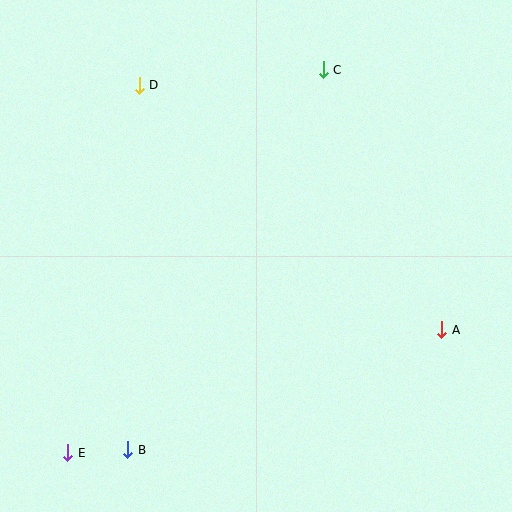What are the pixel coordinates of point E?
Point E is at (68, 453).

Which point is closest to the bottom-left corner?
Point E is closest to the bottom-left corner.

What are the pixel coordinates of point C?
Point C is at (323, 70).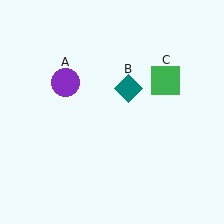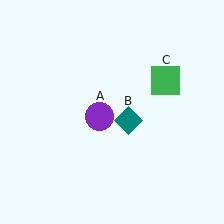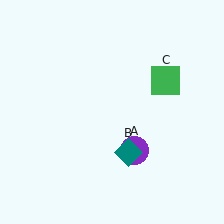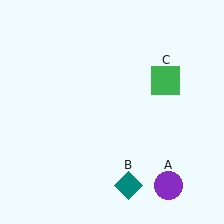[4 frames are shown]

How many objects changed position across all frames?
2 objects changed position: purple circle (object A), teal diamond (object B).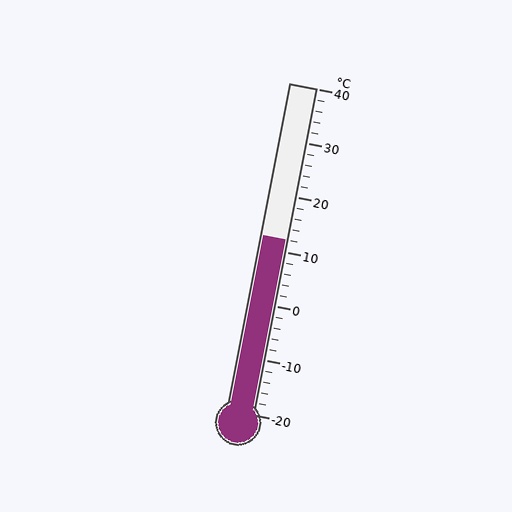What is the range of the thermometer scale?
The thermometer scale ranges from -20°C to 40°C.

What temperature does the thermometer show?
The thermometer shows approximately 12°C.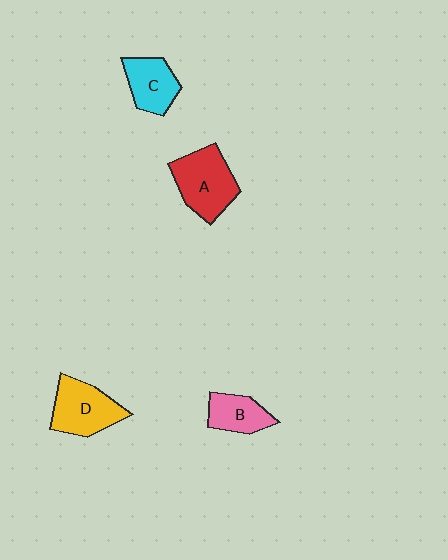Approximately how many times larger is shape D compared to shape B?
Approximately 1.5 times.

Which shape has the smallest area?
Shape B (pink).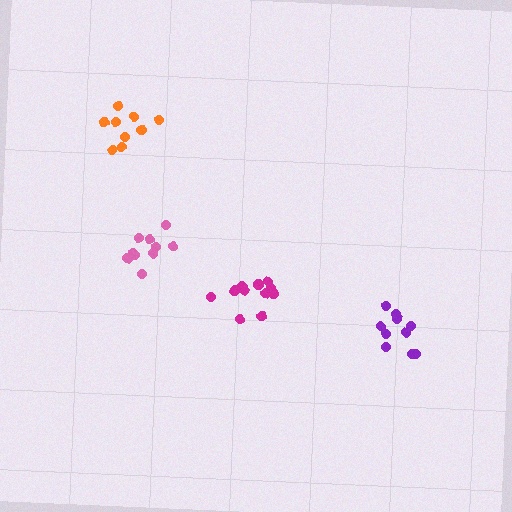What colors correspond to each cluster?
The clusters are colored: magenta, purple, orange, pink.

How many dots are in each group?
Group 1: 11 dots, Group 2: 10 dots, Group 3: 9 dots, Group 4: 10 dots (40 total).